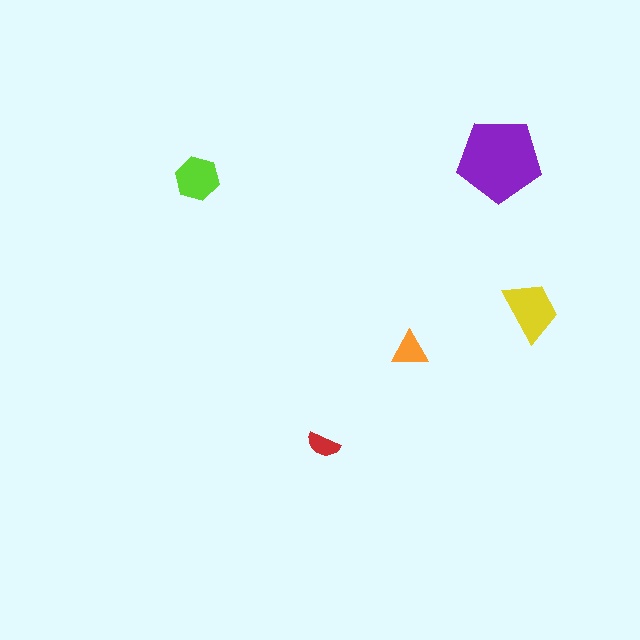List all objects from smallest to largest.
The red semicircle, the orange triangle, the lime hexagon, the yellow trapezoid, the purple pentagon.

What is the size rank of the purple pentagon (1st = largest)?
1st.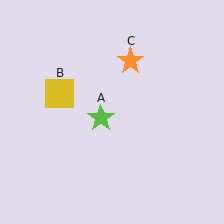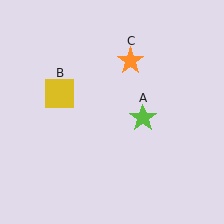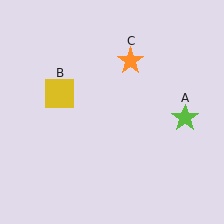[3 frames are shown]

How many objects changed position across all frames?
1 object changed position: lime star (object A).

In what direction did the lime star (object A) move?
The lime star (object A) moved right.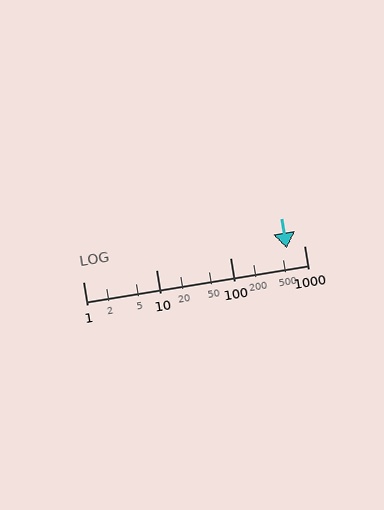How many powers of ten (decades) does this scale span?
The scale spans 3 decades, from 1 to 1000.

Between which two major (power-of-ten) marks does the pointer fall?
The pointer is between 100 and 1000.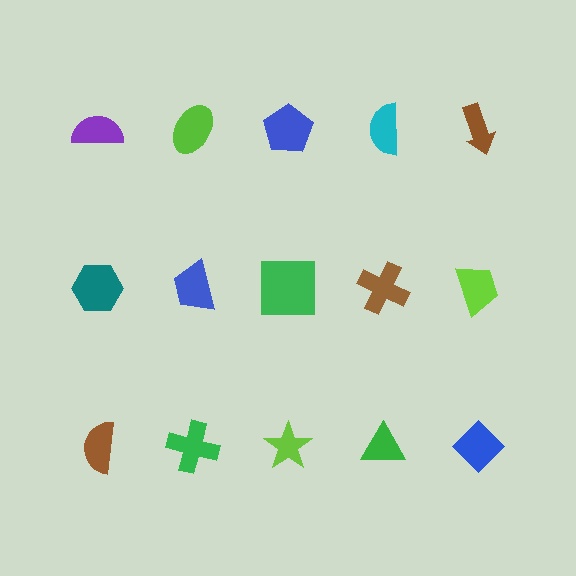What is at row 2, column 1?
A teal hexagon.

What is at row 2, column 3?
A green square.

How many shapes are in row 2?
5 shapes.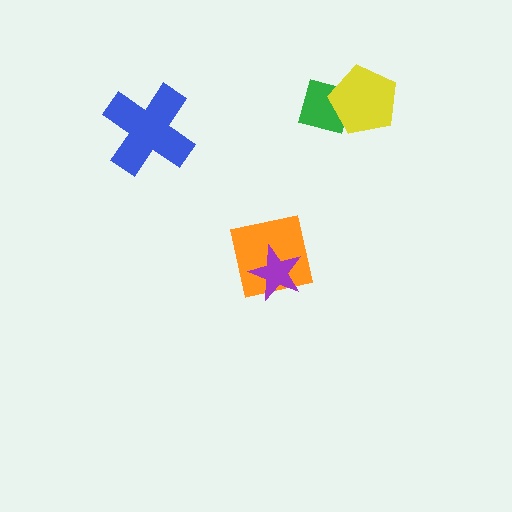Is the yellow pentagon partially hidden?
No, no other shape covers it.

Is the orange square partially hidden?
Yes, it is partially covered by another shape.